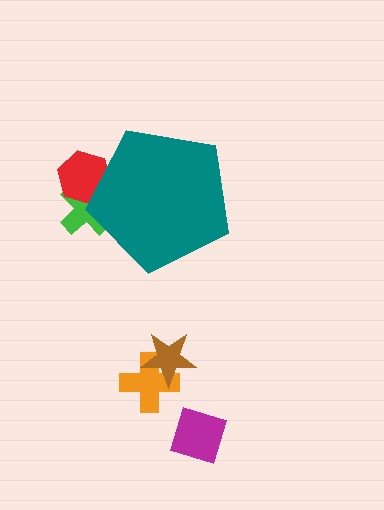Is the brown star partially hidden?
No, the brown star is fully visible.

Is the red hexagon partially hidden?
Yes, the red hexagon is partially hidden behind the teal pentagon.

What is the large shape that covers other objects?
A teal pentagon.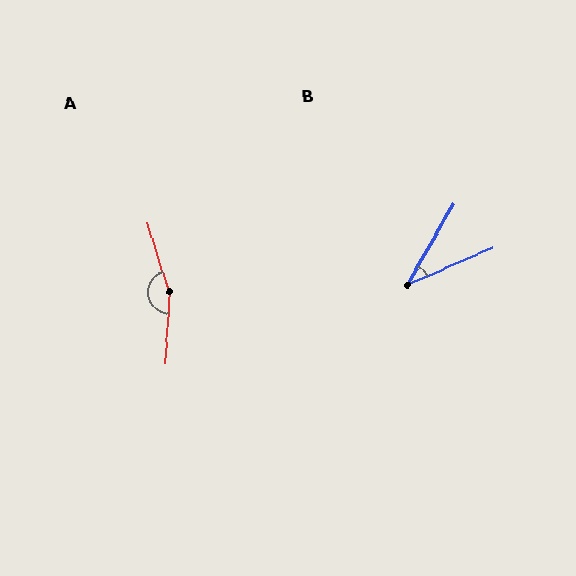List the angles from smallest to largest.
B (37°), A (159°).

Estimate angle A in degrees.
Approximately 159 degrees.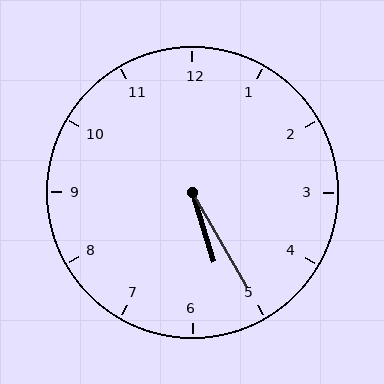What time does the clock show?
5:25.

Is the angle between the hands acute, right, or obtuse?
It is acute.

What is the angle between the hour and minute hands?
Approximately 12 degrees.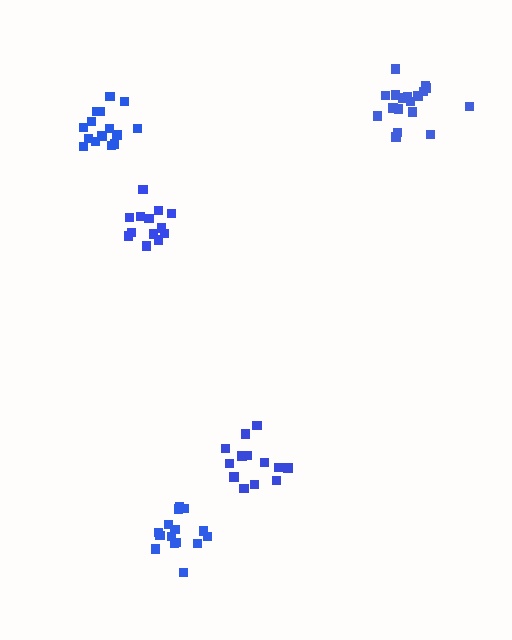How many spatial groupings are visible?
There are 5 spatial groupings.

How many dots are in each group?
Group 1: 13 dots, Group 2: 13 dots, Group 3: 18 dots, Group 4: 15 dots, Group 5: 15 dots (74 total).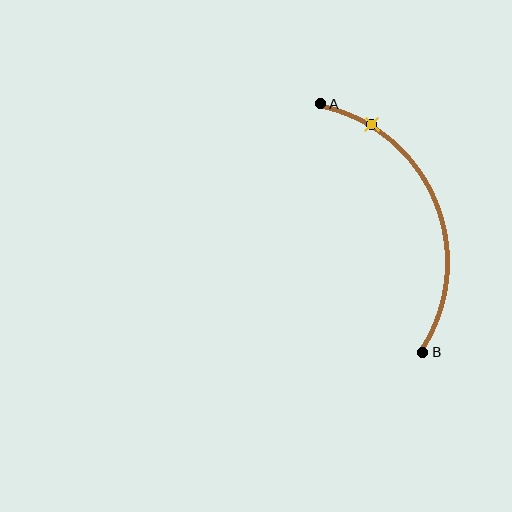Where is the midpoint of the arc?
The arc midpoint is the point on the curve farthest from the straight line joining A and B. It sits to the right of that line.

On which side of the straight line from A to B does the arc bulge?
The arc bulges to the right of the straight line connecting A and B.